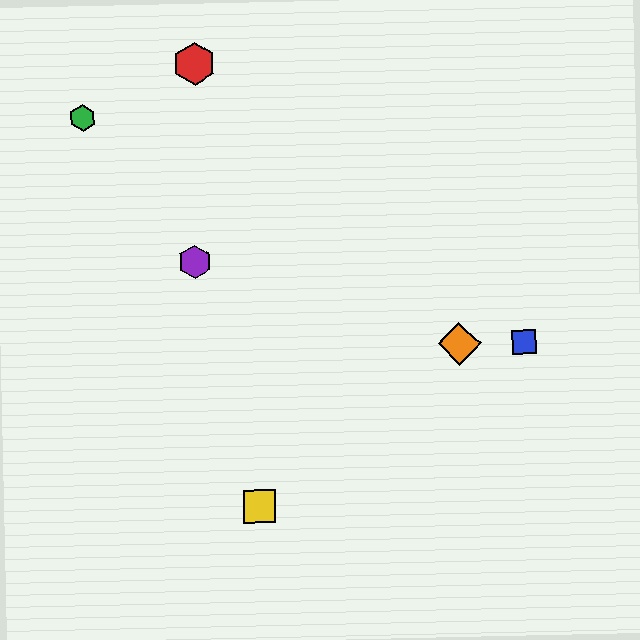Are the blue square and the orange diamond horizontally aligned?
Yes, both are at y≈342.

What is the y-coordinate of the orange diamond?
The orange diamond is at y≈344.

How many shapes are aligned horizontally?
2 shapes (the blue square, the orange diamond) are aligned horizontally.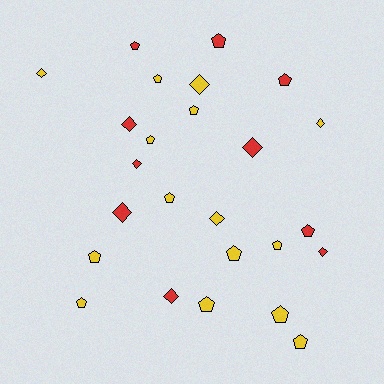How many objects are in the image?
There are 25 objects.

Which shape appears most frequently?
Pentagon, with 15 objects.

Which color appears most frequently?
Yellow, with 15 objects.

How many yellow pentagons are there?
There are 11 yellow pentagons.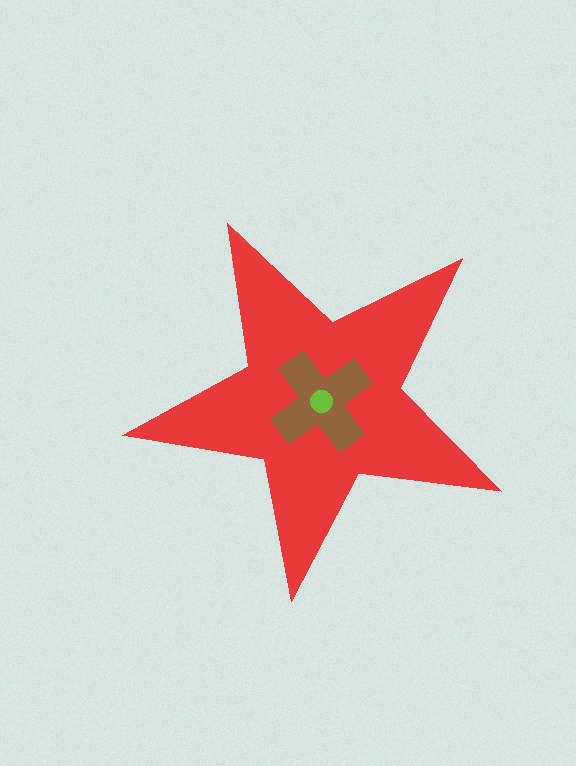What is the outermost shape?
The red star.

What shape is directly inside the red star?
The brown cross.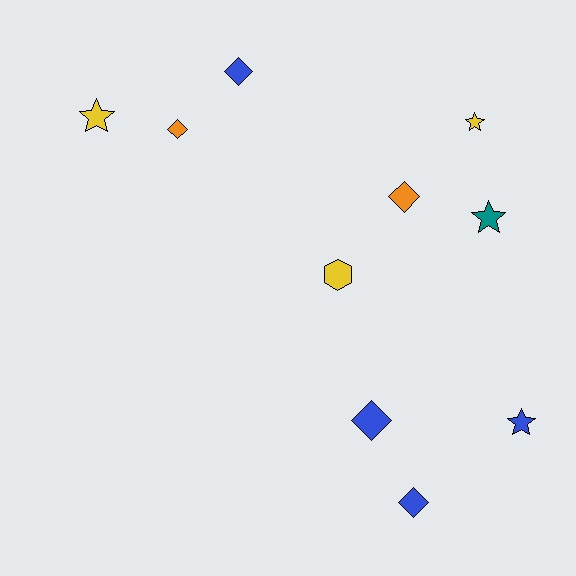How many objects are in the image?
There are 10 objects.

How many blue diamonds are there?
There are 3 blue diamonds.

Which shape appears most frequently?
Diamond, with 5 objects.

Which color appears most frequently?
Blue, with 4 objects.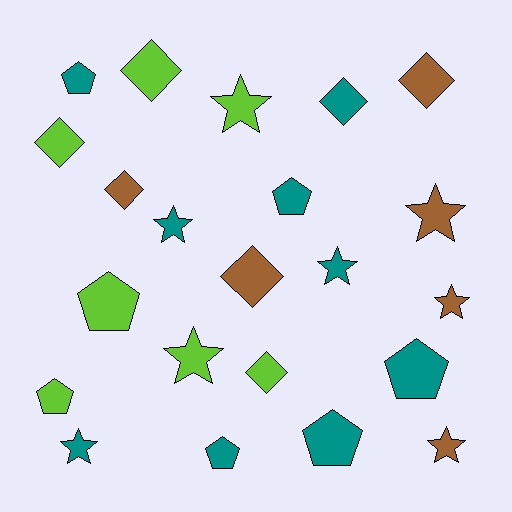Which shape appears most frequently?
Star, with 8 objects.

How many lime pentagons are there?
There are 2 lime pentagons.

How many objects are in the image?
There are 22 objects.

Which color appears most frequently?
Teal, with 9 objects.